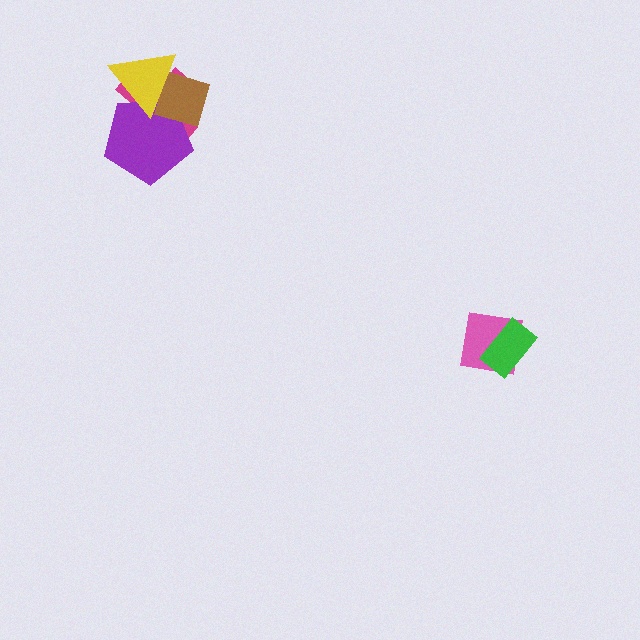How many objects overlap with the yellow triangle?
3 objects overlap with the yellow triangle.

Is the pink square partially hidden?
Yes, it is partially covered by another shape.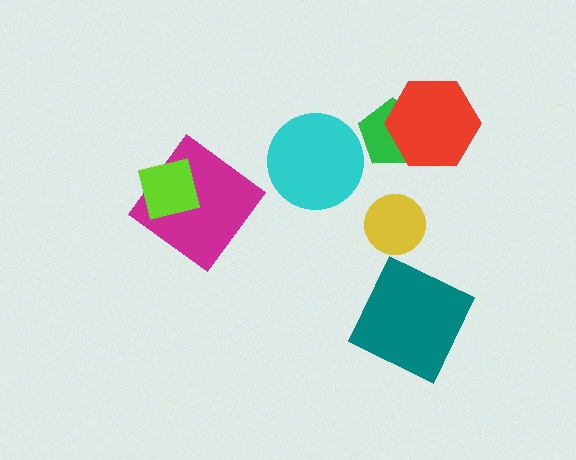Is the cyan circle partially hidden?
No, no other shape covers it.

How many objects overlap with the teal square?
0 objects overlap with the teal square.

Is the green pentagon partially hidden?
Yes, it is partially covered by another shape.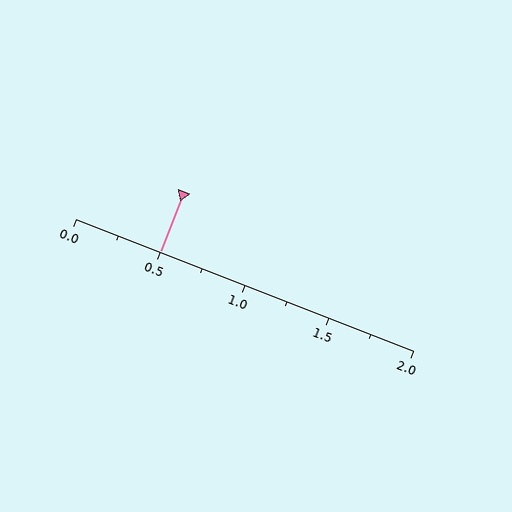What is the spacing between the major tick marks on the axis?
The major ticks are spaced 0.5 apart.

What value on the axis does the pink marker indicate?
The marker indicates approximately 0.5.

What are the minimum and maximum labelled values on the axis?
The axis runs from 0.0 to 2.0.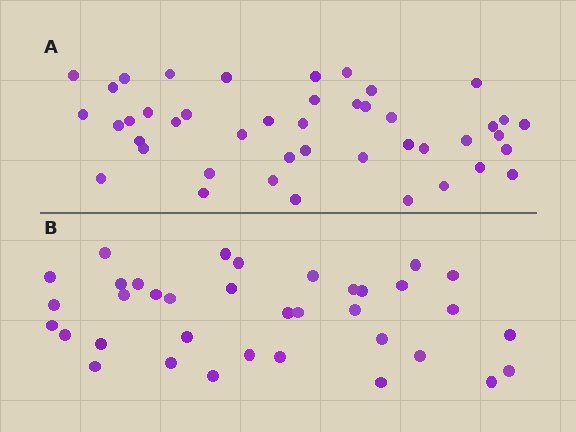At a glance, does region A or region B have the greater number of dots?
Region A (the top region) has more dots.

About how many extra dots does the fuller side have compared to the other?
Region A has roughly 8 or so more dots than region B.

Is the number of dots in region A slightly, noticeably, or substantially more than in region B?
Region A has only slightly more — the two regions are fairly close. The ratio is roughly 1.2 to 1.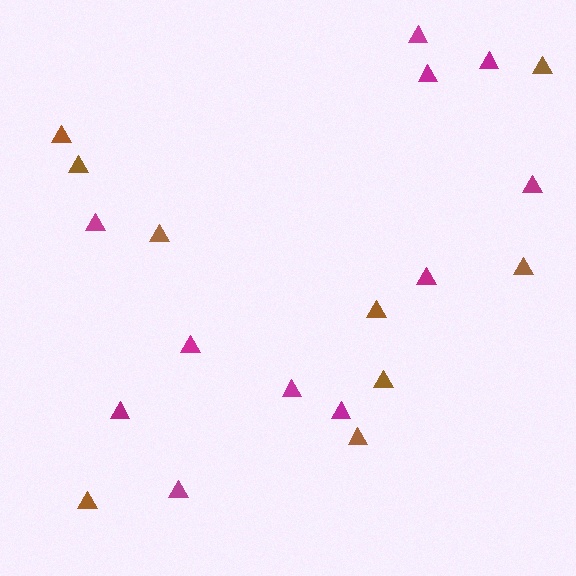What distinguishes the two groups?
There are 2 groups: one group of magenta triangles (11) and one group of brown triangles (9).